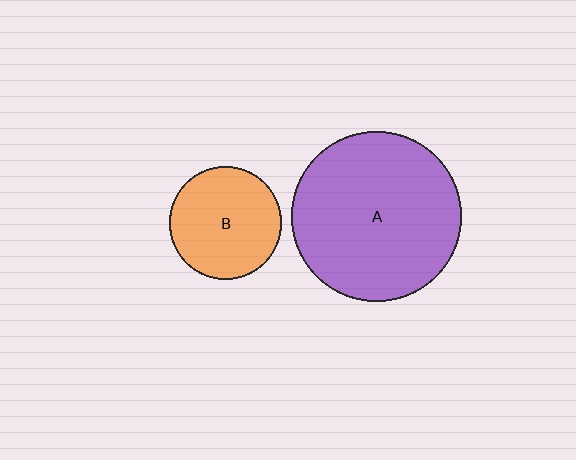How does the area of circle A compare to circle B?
Approximately 2.3 times.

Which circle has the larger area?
Circle A (purple).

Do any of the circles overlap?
No, none of the circles overlap.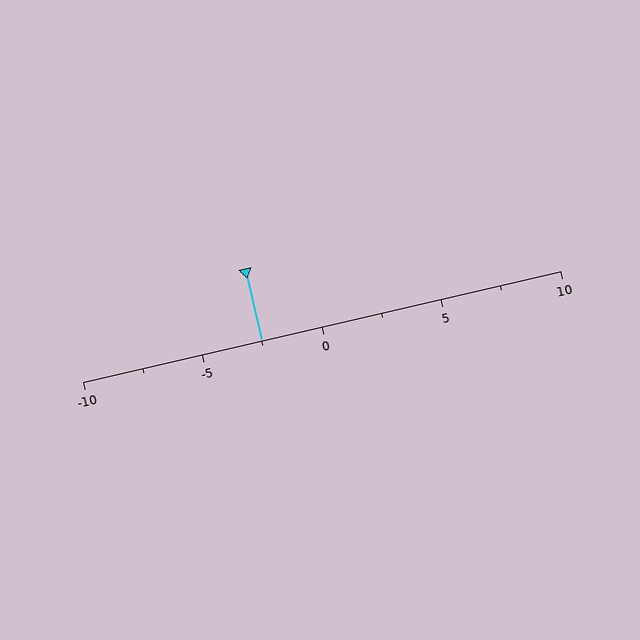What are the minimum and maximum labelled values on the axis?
The axis runs from -10 to 10.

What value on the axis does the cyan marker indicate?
The marker indicates approximately -2.5.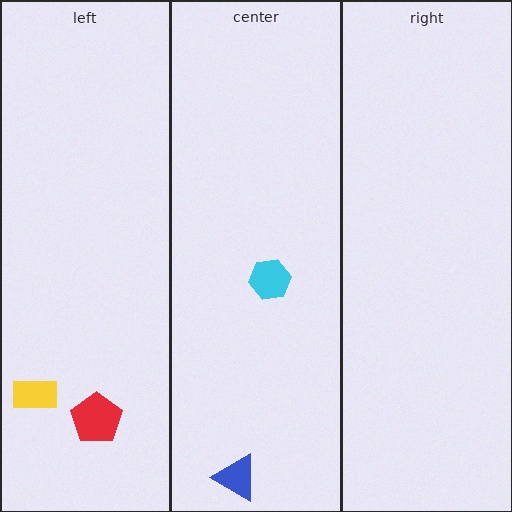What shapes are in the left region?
The red pentagon, the yellow rectangle.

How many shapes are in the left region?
2.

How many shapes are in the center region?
2.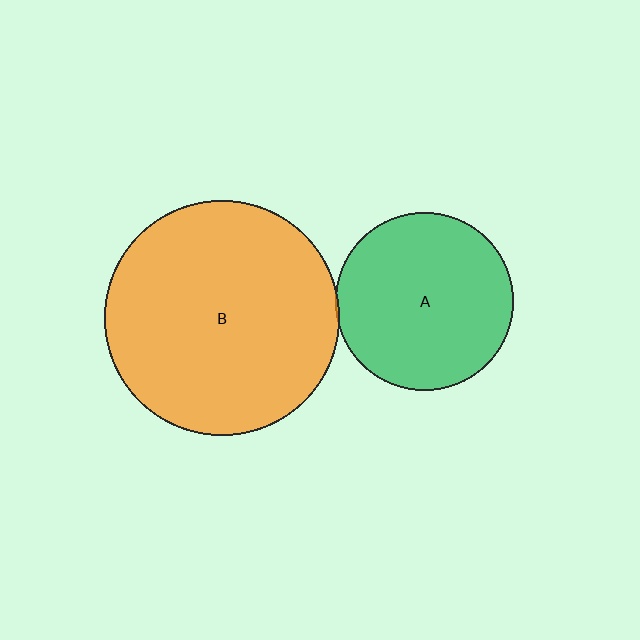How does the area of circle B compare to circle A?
Approximately 1.7 times.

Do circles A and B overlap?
Yes.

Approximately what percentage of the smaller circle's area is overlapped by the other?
Approximately 5%.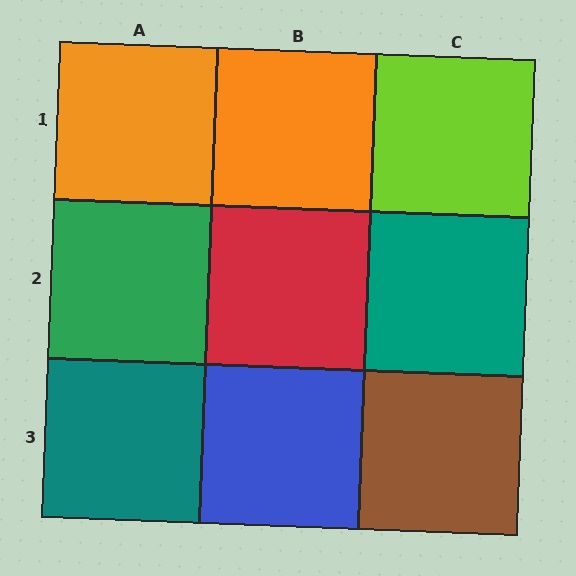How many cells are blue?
1 cell is blue.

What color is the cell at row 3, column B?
Blue.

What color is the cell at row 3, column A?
Teal.